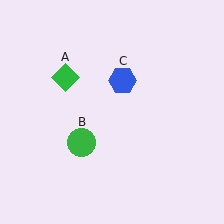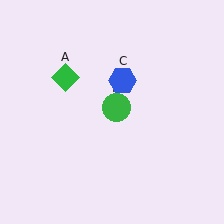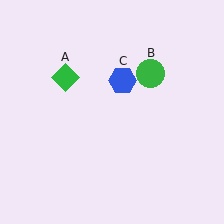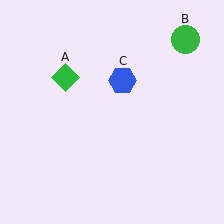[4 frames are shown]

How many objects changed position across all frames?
1 object changed position: green circle (object B).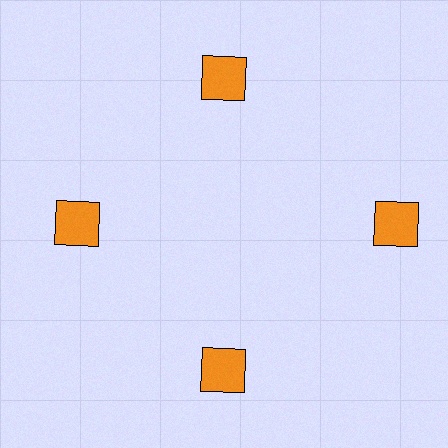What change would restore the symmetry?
The symmetry would be restored by moving it inward, back onto the ring so that all 4 squares sit at equal angles and equal distance from the center.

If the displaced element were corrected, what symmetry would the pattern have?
It would have 4-fold rotational symmetry — the pattern would map onto itself every 90 degrees.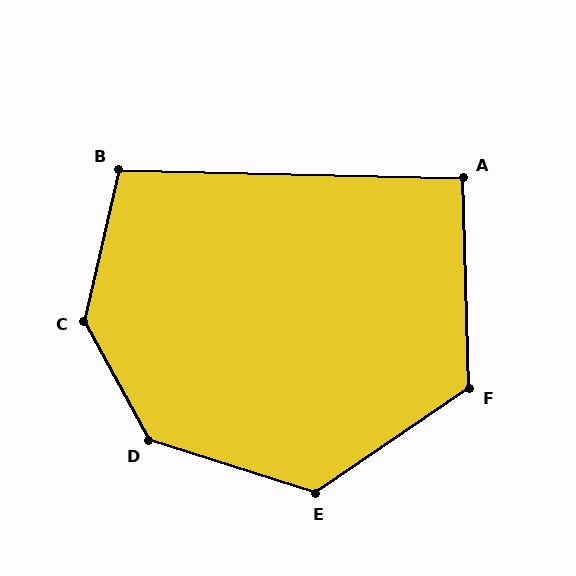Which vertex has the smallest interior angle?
A, at approximately 93 degrees.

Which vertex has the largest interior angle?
C, at approximately 139 degrees.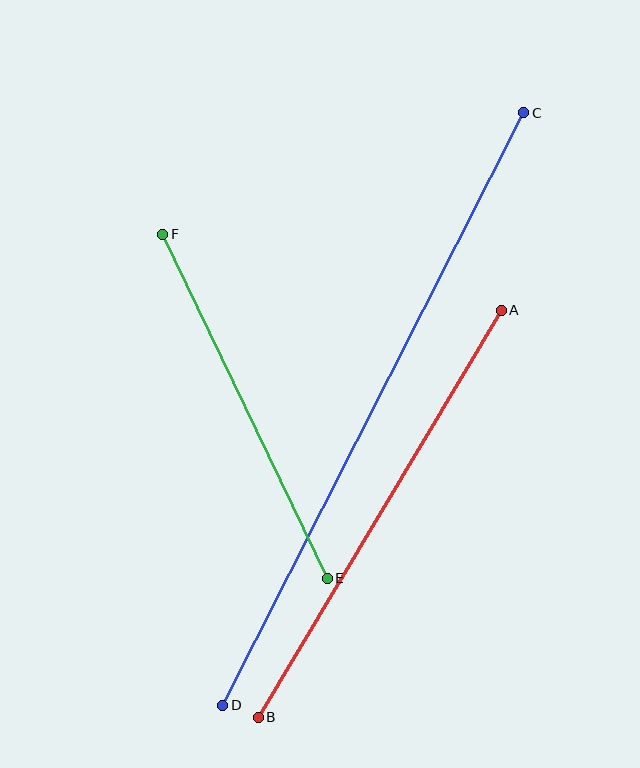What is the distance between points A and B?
The distance is approximately 474 pixels.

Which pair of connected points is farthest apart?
Points C and D are farthest apart.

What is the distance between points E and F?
The distance is approximately 382 pixels.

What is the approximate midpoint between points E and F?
The midpoint is at approximately (245, 406) pixels.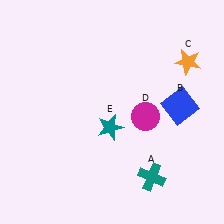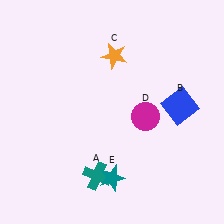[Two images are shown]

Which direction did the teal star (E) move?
The teal star (E) moved down.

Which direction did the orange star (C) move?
The orange star (C) moved left.